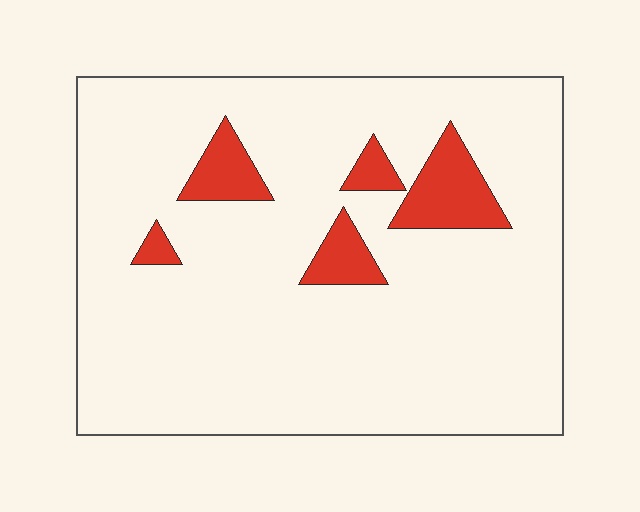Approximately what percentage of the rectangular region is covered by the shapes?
Approximately 10%.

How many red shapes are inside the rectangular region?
5.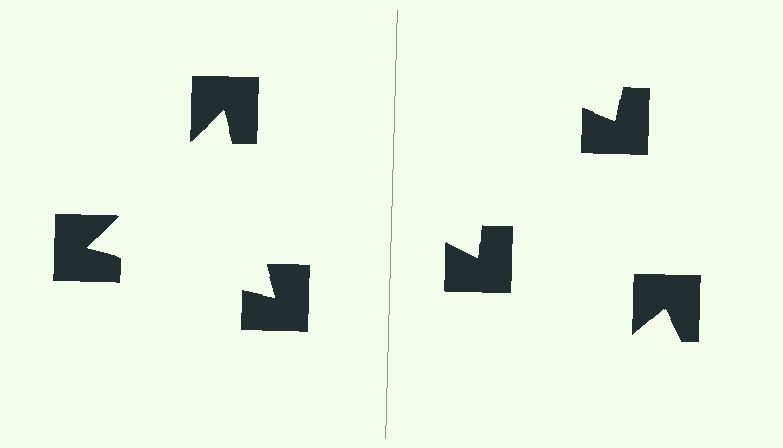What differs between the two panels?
The notched squares are positioned identically on both sides; only the wedge orientations differ. On the left they align to a triangle; on the right they are misaligned.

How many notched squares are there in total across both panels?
6 — 3 on each side.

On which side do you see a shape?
An illusory triangle appears on the left side. On the right side the wedge cuts are rotated, so no coherent shape forms.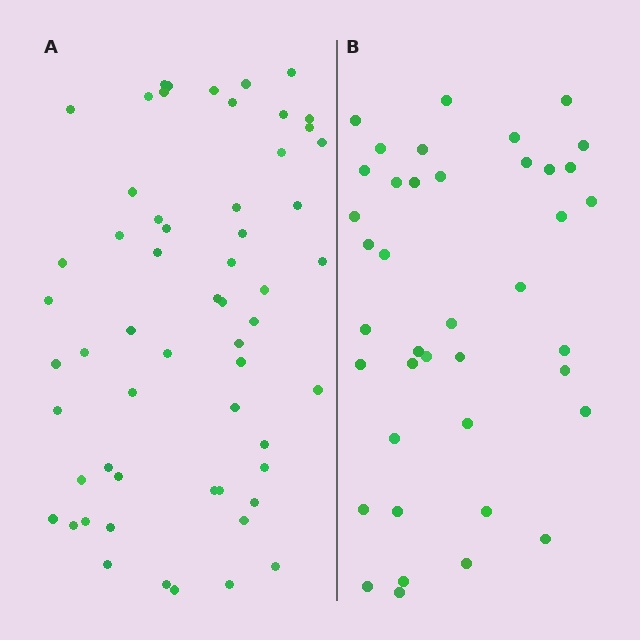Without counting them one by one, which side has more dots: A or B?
Region A (the left region) has more dots.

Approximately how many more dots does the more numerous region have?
Region A has approximately 20 more dots than region B.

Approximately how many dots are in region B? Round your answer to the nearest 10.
About 40 dots.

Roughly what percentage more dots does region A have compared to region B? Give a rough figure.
About 45% more.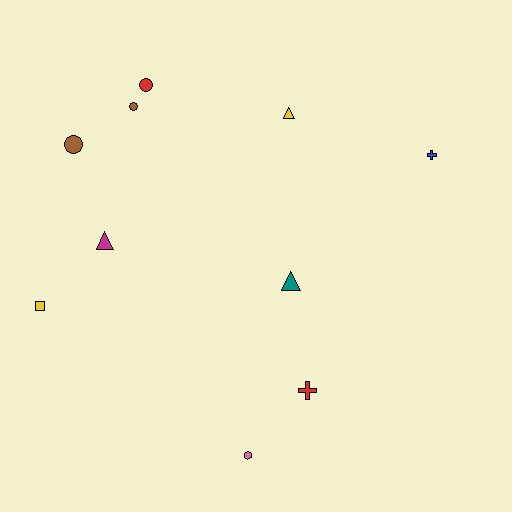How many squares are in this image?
There is 1 square.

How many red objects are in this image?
There are 2 red objects.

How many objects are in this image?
There are 10 objects.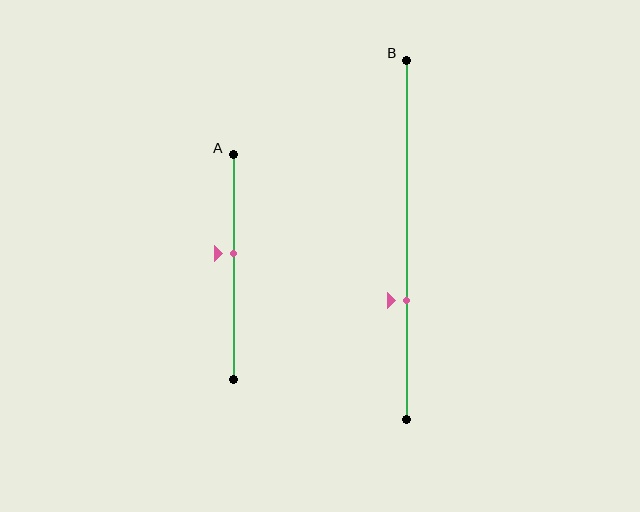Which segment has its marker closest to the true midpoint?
Segment A has its marker closest to the true midpoint.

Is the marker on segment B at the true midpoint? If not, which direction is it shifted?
No, the marker on segment B is shifted downward by about 17% of the segment length.